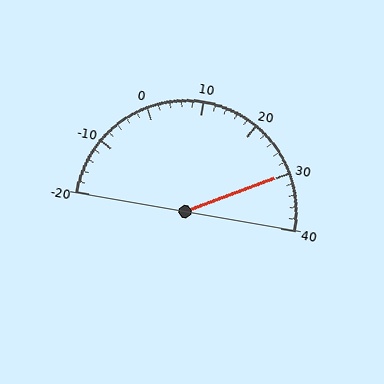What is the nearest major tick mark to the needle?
The nearest major tick mark is 30.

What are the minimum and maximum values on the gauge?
The gauge ranges from -20 to 40.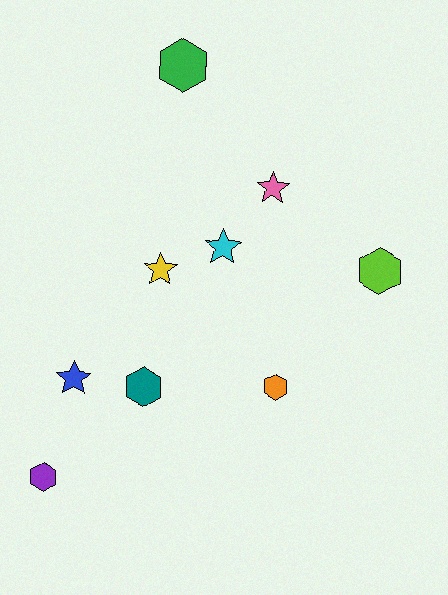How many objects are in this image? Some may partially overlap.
There are 9 objects.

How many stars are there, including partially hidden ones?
There are 4 stars.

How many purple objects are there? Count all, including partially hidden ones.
There is 1 purple object.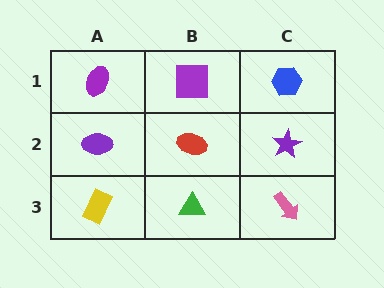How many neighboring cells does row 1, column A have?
2.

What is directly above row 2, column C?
A blue hexagon.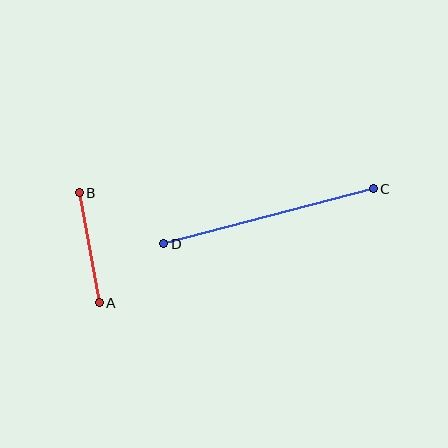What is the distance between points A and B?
The distance is approximately 112 pixels.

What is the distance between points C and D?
The distance is approximately 217 pixels.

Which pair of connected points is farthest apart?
Points C and D are farthest apart.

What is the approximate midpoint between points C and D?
The midpoint is at approximately (268, 216) pixels.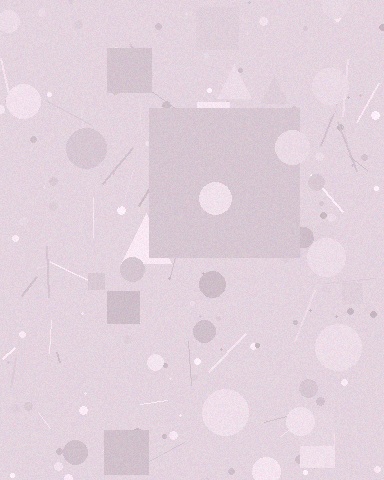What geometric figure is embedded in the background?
A square is embedded in the background.